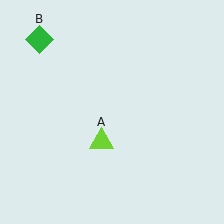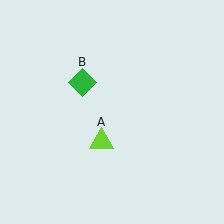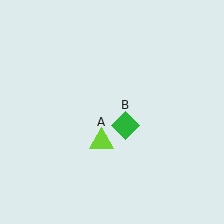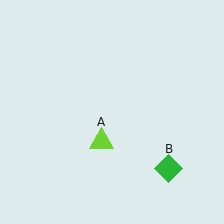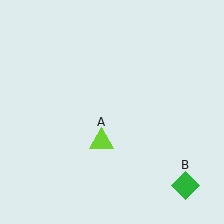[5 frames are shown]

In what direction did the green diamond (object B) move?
The green diamond (object B) moved down and to the right.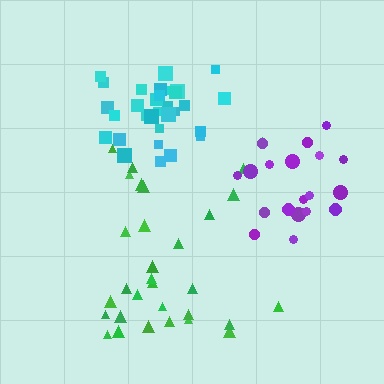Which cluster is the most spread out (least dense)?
Green.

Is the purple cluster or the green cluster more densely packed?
Purple.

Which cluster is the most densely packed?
Cyan.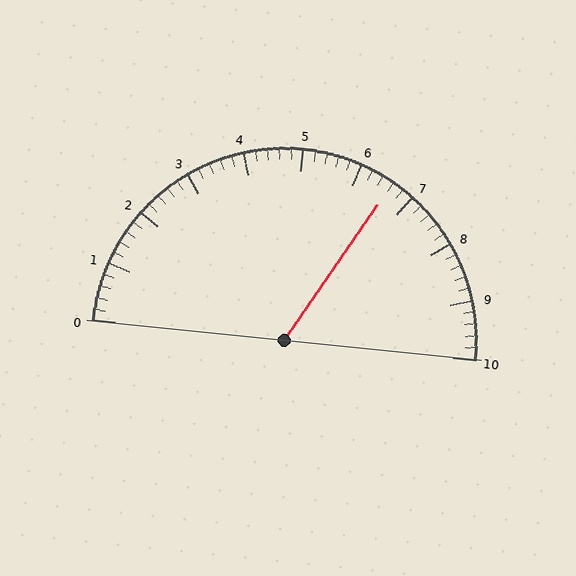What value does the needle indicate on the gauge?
The needle indicates approximately 6.6.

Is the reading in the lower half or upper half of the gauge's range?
The reading is in the upper half of the range (0 to 10).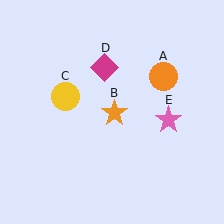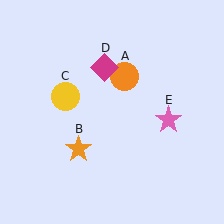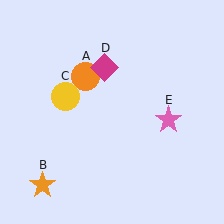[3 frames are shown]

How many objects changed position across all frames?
2 objects changed position: orange circle (object A), orange star (object B).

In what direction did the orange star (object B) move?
The orange star (object B) moved down and to the left.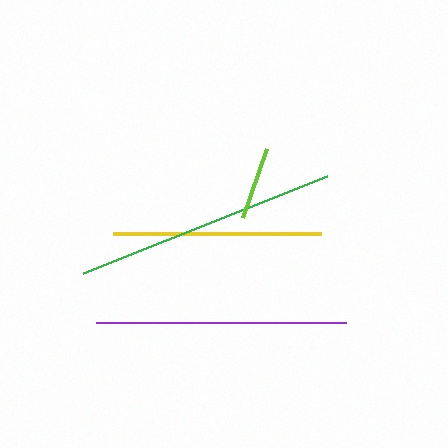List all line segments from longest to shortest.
From longest to shortest: green, purple, yellow, lime.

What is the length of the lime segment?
The lime segment is approximately 72 pixels long.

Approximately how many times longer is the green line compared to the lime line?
The green line is approximately 3.6 times the length of the lime line.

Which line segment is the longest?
The green line is the longest at approximately 263 pixels.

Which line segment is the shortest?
The lime line is the shortest at approximately 72 pixels.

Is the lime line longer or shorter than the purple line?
The purple line is longer than the lime line.